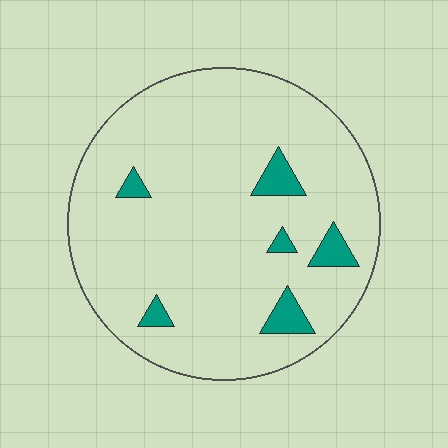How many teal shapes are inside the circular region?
6.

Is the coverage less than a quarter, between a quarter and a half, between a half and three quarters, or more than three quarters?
Less than a quarter.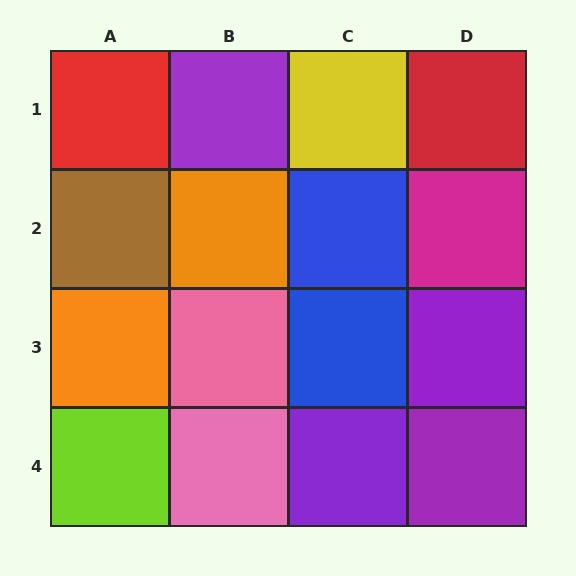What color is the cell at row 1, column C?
Yellow.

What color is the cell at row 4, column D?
Purple.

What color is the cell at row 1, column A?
Red.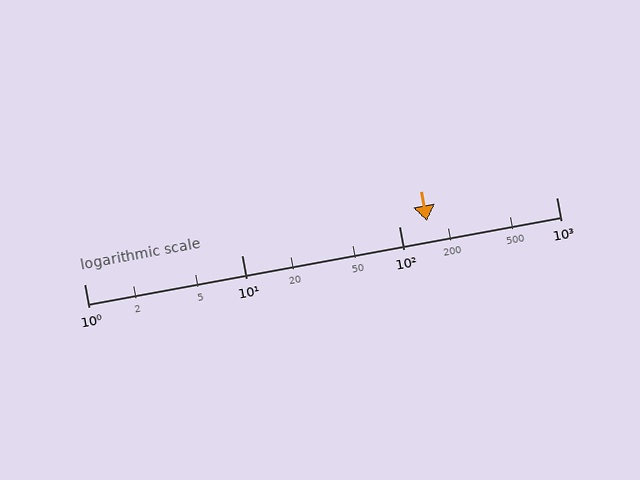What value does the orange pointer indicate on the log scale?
The pointer indicates approximately 150.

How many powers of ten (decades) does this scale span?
The scale spans 3 decades, from 1 to 1000.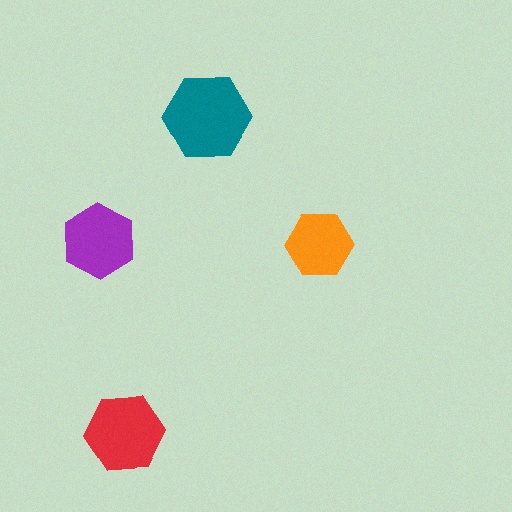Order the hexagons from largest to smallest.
the teal one, the red one, the purple one, the orange one.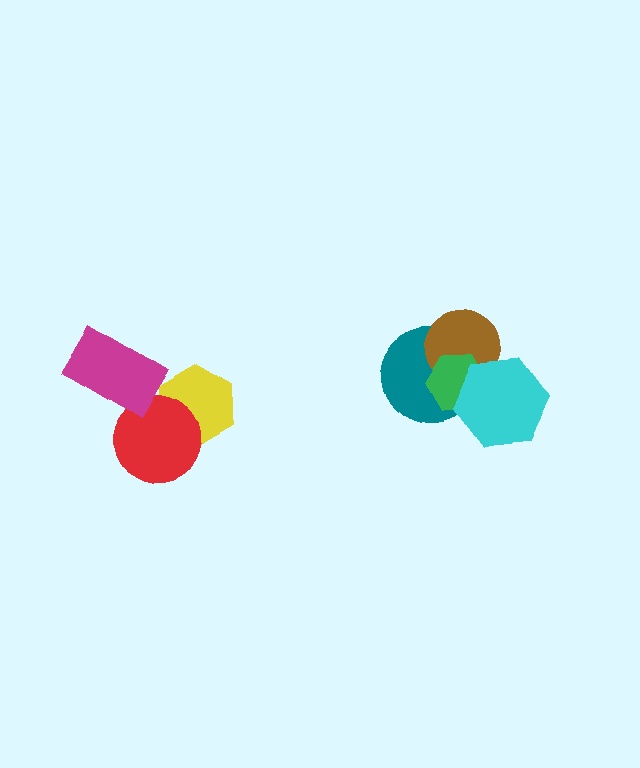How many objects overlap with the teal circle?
3 objects overlap with the teal circle.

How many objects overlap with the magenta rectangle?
1 object overlaps with the magenta rectangle.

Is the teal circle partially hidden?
Yes, it is partially covered by another shape.